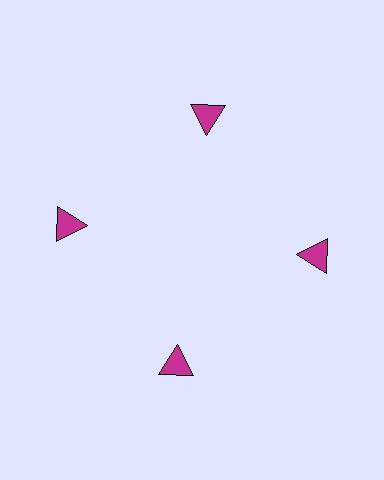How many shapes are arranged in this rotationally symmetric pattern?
There are 4 shapes, arranged in 4 groups of 1.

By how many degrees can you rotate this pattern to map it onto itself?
The pattern maps onto itself every 90 degrees of rotation.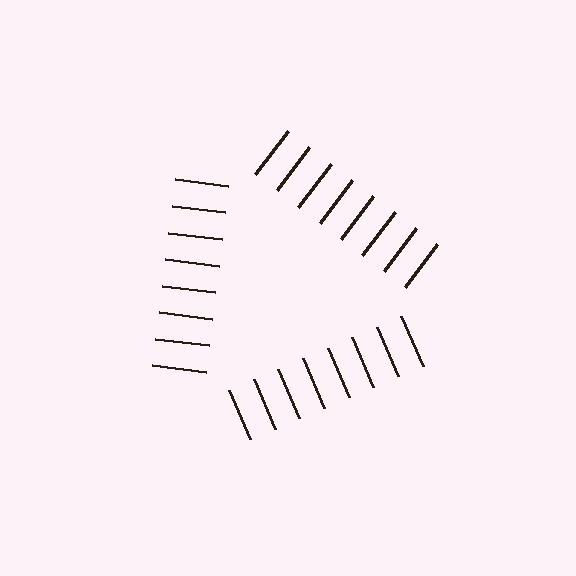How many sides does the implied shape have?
3 sides — the line-ends trace a triangle.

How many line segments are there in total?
24 — 8 along each of the 3 edges.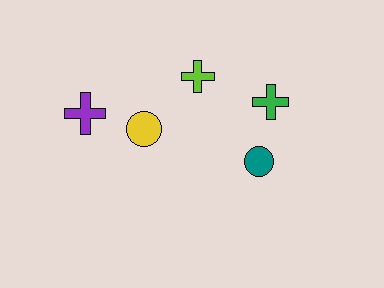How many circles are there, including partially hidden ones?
There are 2 circles.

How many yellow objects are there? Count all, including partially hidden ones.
There is 1 yellow object.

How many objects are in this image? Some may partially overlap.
There are 5 objects.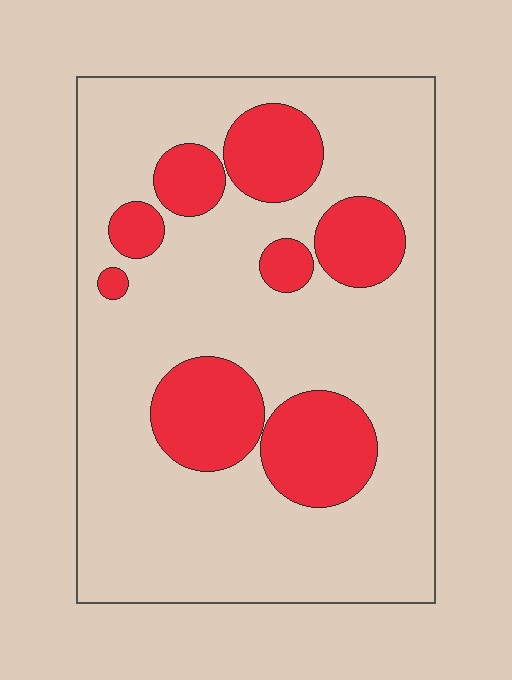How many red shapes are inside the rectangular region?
8.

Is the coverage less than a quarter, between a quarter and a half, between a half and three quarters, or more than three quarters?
Less than a quarter.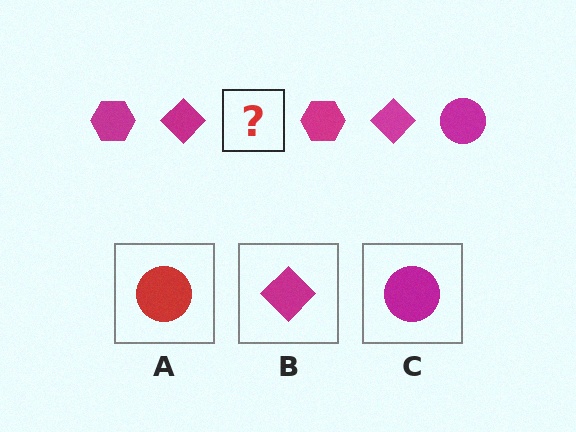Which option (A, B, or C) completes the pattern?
C.